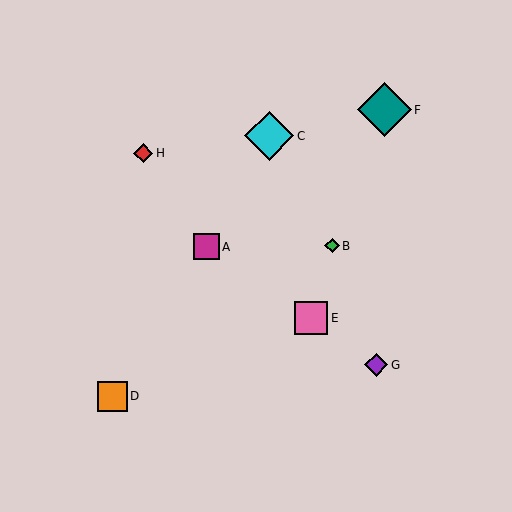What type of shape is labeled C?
Shape C is a cyan diamond.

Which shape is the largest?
The teal diamond (labeled F) is the largest.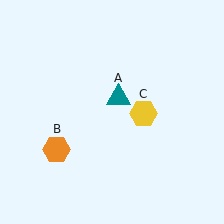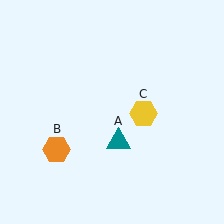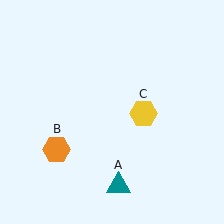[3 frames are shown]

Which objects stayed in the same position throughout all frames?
Orange hexagon (object B) and yellow hexagon (object C) remained stationary.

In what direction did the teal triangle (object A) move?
The teal triangle (object A) moved down.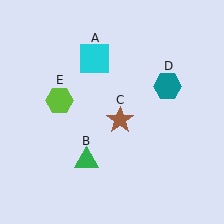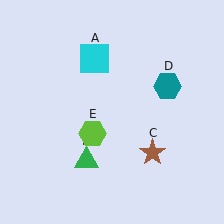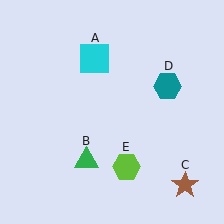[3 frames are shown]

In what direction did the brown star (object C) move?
The brown star (object C) moved down and to the right.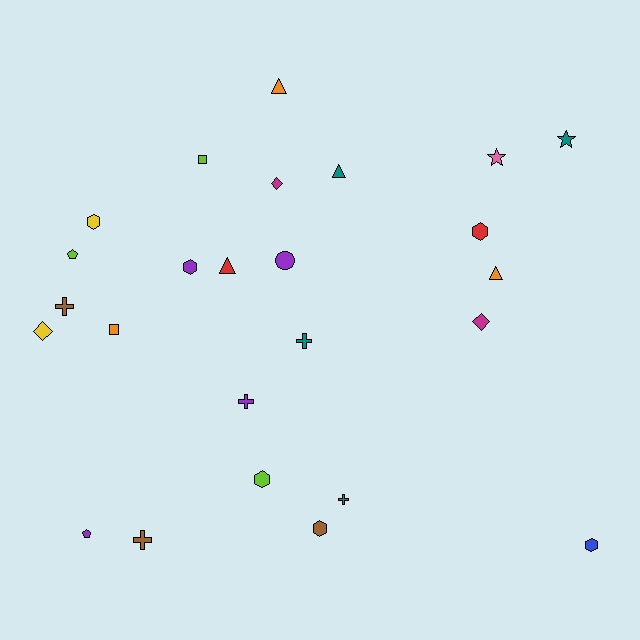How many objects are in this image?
There are 25 objects.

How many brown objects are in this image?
There are 3 brown objects.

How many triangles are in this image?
There are 4 triangles.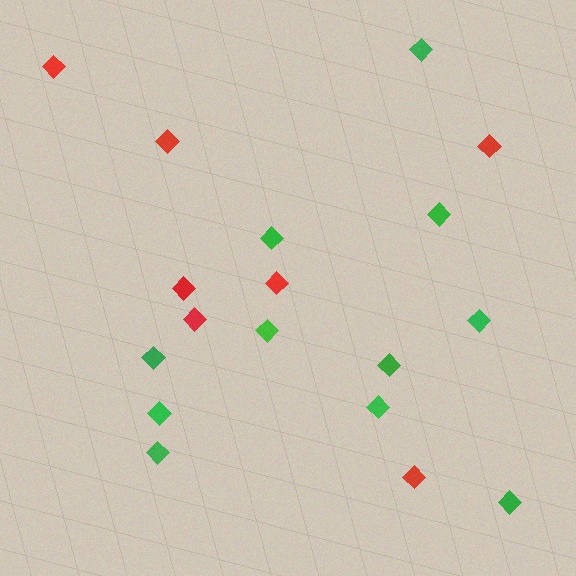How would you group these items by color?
There are 2 groups: one group of green diamonds (11) and one group of red diamonds (7).